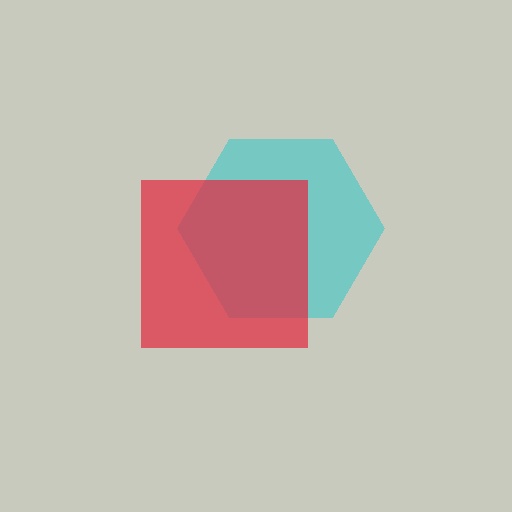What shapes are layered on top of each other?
The layered shapes are: a cyan hexagon, a red square.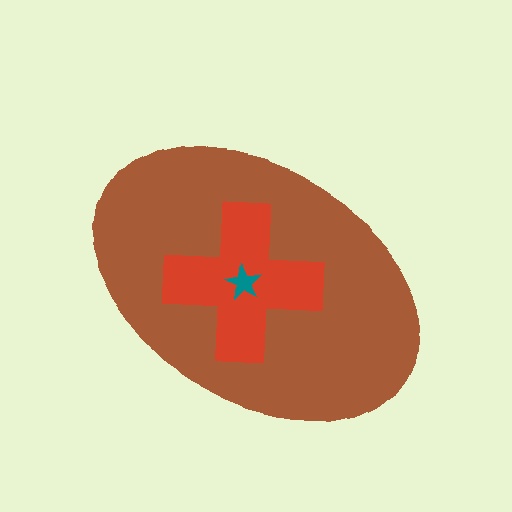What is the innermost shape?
The teal star.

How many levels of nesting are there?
3.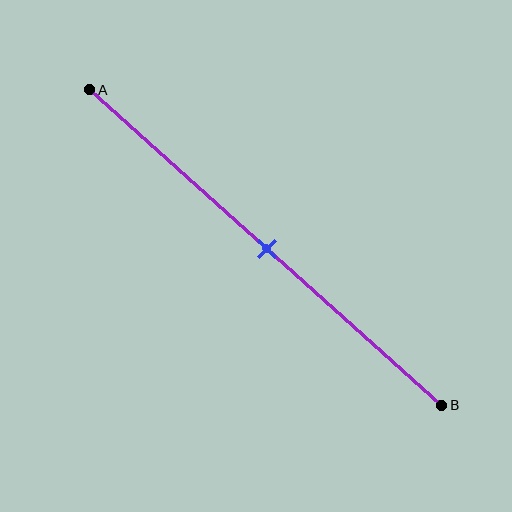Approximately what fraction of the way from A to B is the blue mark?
The blue mark is approximately 50% of the way from A to B.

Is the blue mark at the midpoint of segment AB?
Yes, the mark is approximately at the midpoint.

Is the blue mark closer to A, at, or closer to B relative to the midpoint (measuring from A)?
The blue mark is approximately at the midpoint of segment AB.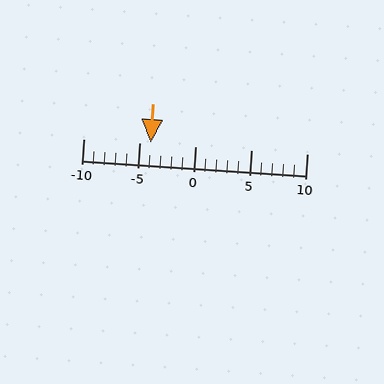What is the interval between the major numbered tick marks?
The major tick marks are spaced 5 units apart.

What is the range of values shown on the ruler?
The ruler shows values from -10 to 10.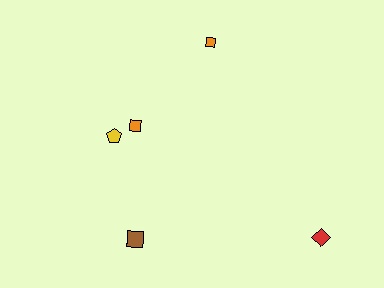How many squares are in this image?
There are 3 squares.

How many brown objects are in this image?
There is 1 brown object.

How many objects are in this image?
There are 5 objects.